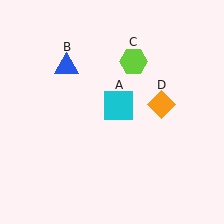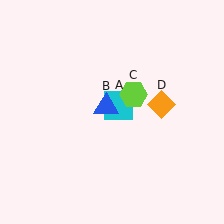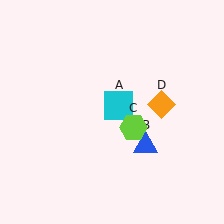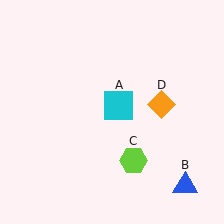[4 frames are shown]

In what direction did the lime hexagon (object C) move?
The lime hexagon (object C) moved down.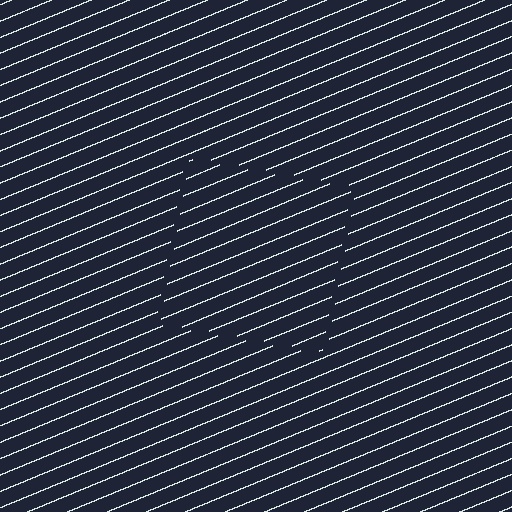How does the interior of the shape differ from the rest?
The interior of the shape contains the same grating, shifted by half a period — the contour is defined by the phase discontinuity where line-ends from the inner and outer gratings abut.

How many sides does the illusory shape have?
4 sides — the line-ends trace a square.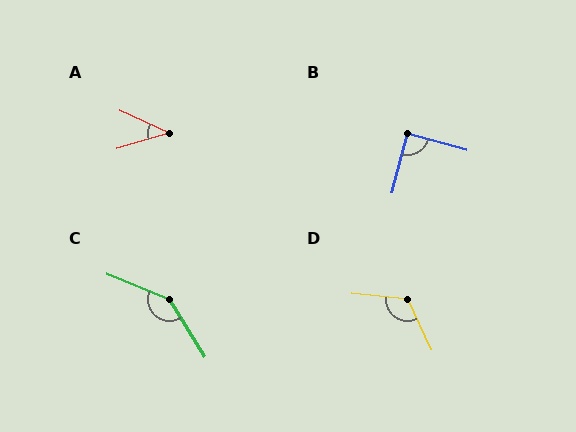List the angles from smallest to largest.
A (40°), B (89°), D (122°), C (144°).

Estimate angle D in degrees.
Approximately 122 degrees.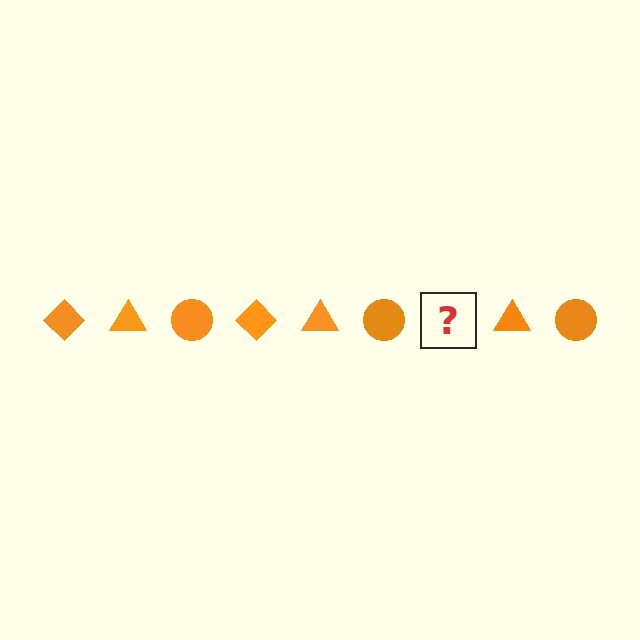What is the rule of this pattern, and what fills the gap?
The rule is that the pattern cycles through diamond, triangle, circle shapes in orange. The gap should be filled with an orange diamond.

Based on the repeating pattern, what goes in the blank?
The blank should be an orange diamond.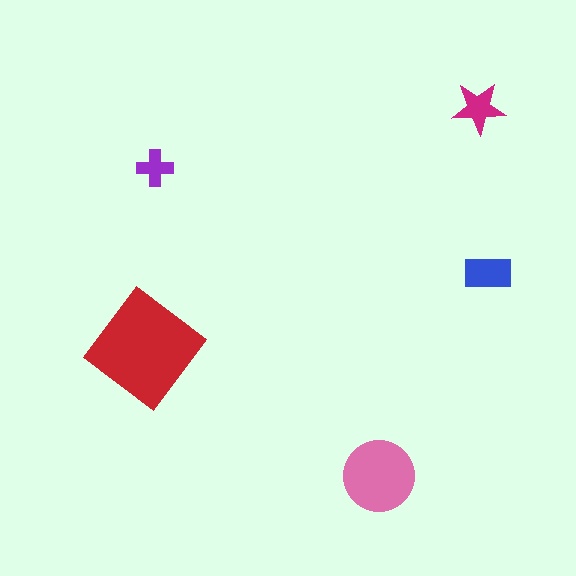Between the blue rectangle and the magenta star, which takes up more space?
The blue rectangle.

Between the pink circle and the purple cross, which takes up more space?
The pink circle.